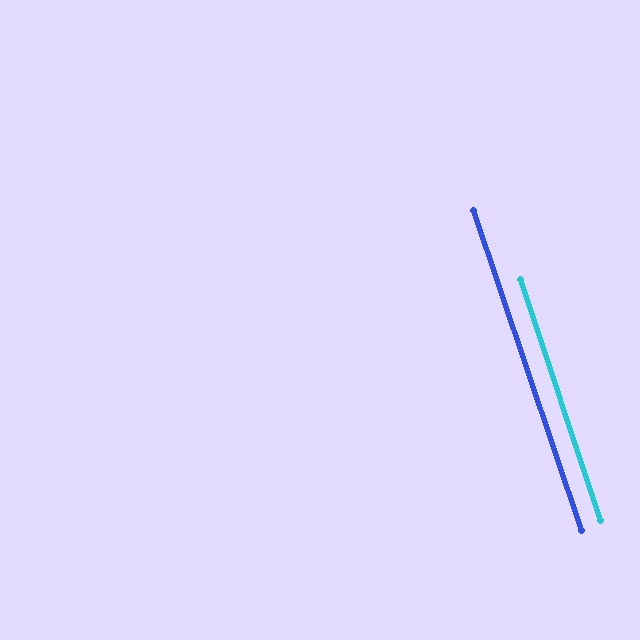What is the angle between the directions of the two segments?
Approximately 0 degrees.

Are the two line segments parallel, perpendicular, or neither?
Parallel — their directions differ by only 0.1°.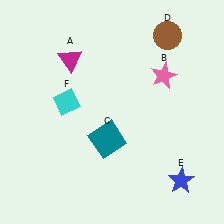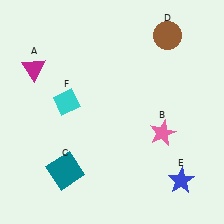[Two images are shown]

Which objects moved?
The objects that moved are: the magenta triangle (A), the pink star (B), the teal square (C).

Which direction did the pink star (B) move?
The pink star (B) moved down.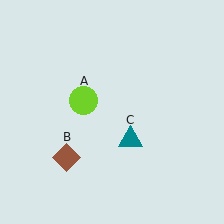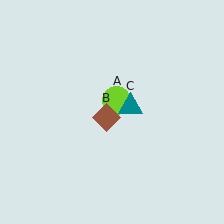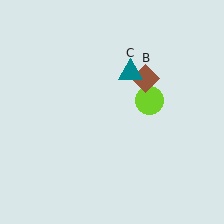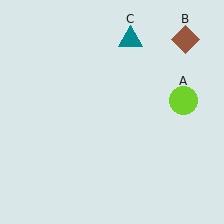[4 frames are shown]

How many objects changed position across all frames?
3 objects changed position: lime circle (object A), brown diamond (object B), teal triangle (object C).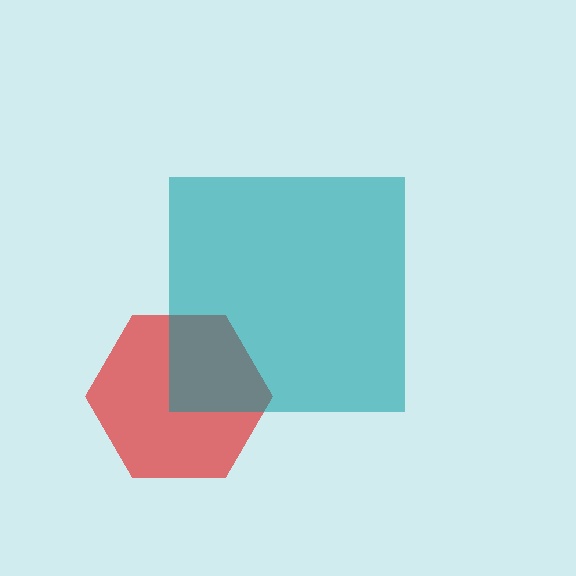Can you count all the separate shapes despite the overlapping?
Yes, there are 2 separate shapes.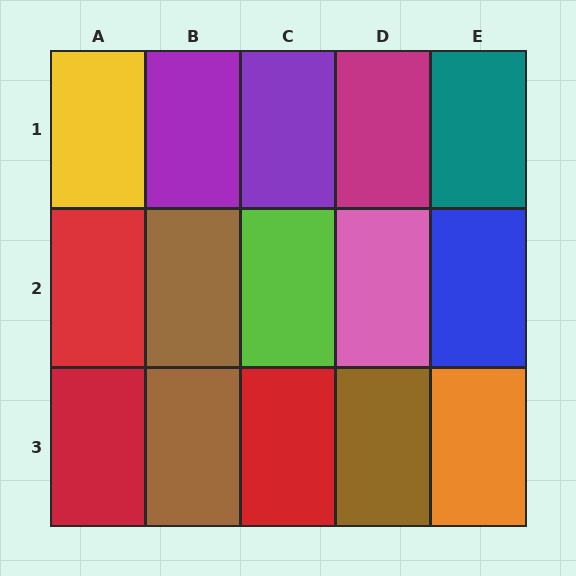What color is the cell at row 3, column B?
Brown.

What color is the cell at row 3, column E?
Orange.